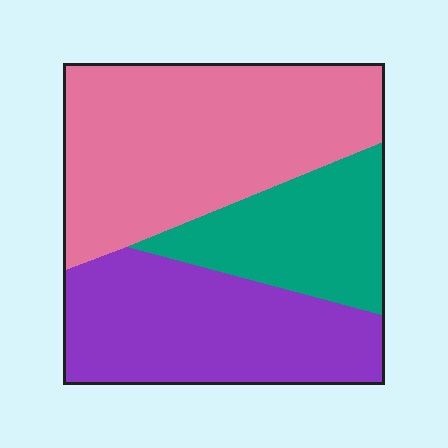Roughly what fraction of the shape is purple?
Purple takes up about one third (1/3) of the shape.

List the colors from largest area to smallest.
From largest to smallest: pink, purple, teal.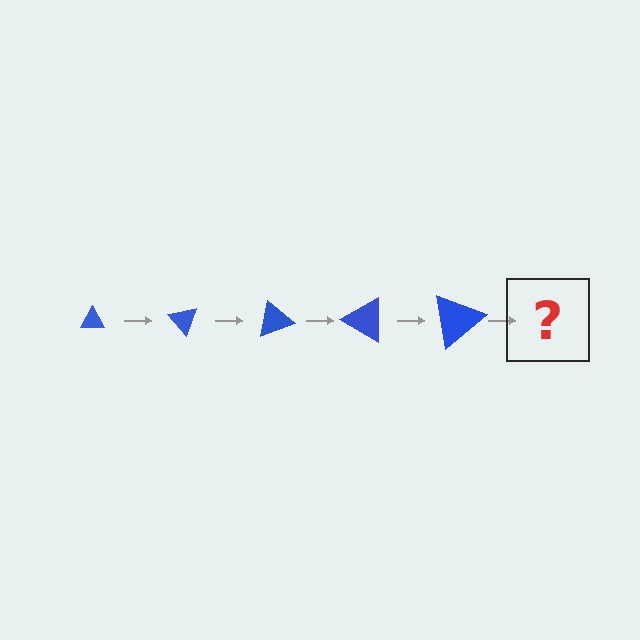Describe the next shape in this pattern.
It should be a triangle, larger than the previous one and rotated 250 degrees from the start.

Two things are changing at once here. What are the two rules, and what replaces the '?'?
The two rules are that the triangle grows larger each step and it rotates 50 degrees each step. The '?' should be a triangle, larger than the previous one and rotated 250 degrees from the start.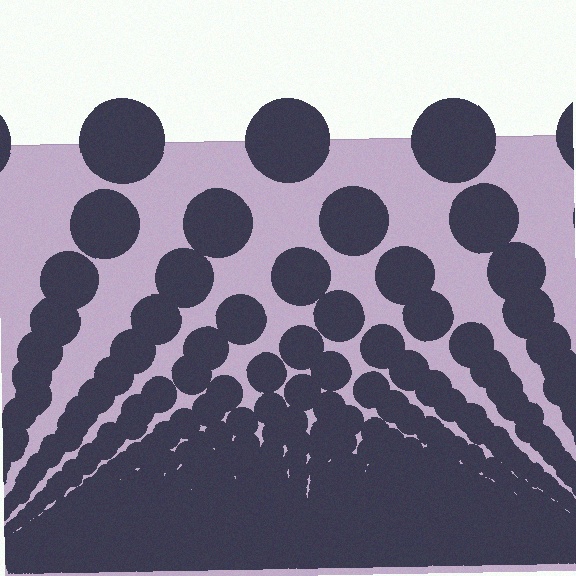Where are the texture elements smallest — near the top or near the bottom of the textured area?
Near the bottom.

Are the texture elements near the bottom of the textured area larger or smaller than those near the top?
Smaller. The gradient is inverted — elements near the bottom are smaller and denser.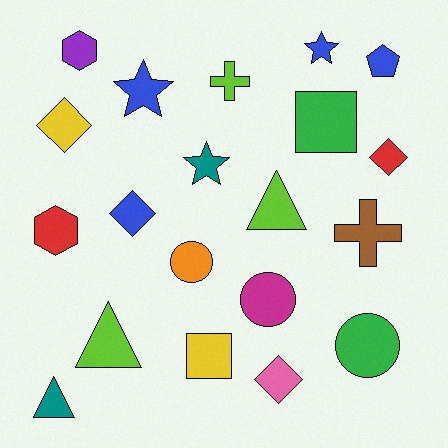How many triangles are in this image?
There are 3 triangles.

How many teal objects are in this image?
There are 2 teal objects.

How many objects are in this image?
There are 20 objects.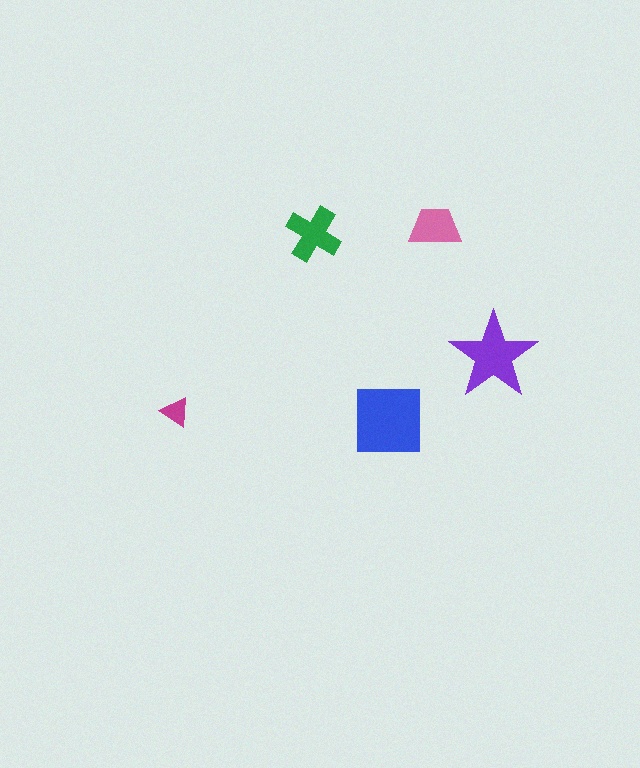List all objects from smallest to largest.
The magenta triangle, the pink trapezoid, the green cross, the purple star, the blue square.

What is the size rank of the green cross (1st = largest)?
3rd.